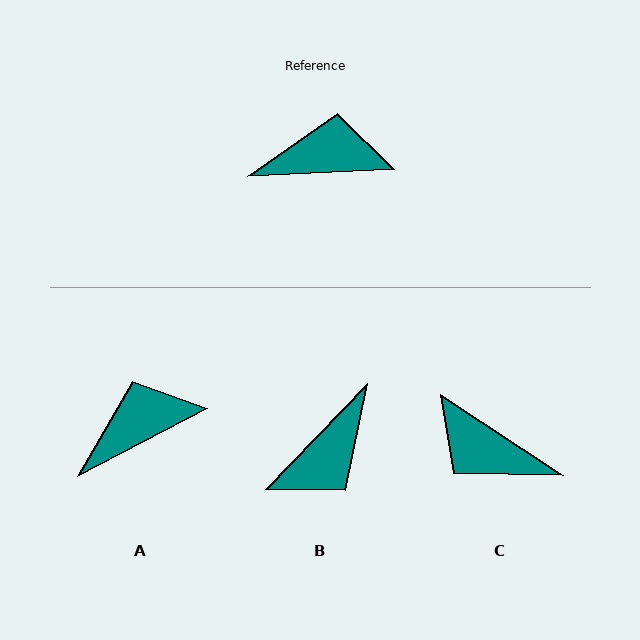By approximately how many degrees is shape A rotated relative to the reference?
Approximately 25 degrees counter-clockwise.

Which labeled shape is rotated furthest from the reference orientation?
C, about 145 degrees away.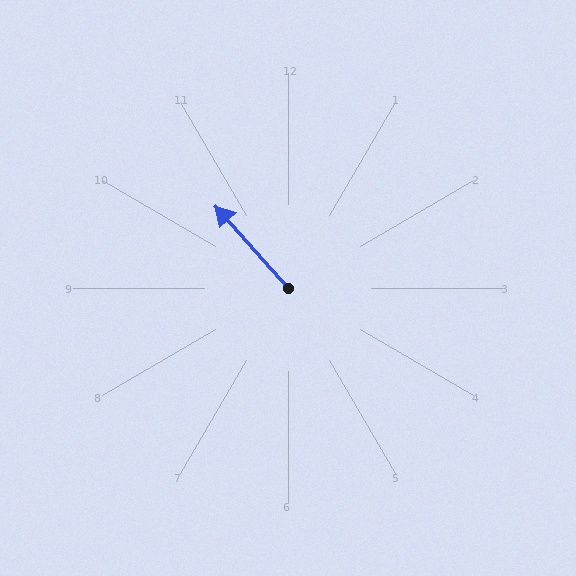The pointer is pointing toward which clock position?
Roughly 11 o'clock.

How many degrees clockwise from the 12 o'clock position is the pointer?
Approximately 318 degrees.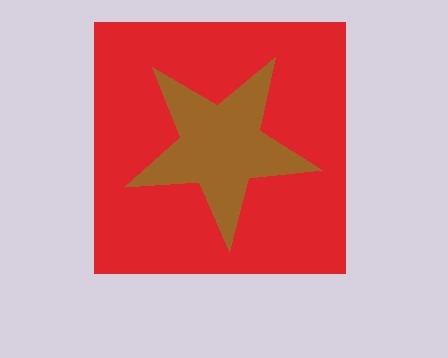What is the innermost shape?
The brown star.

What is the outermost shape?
The red square.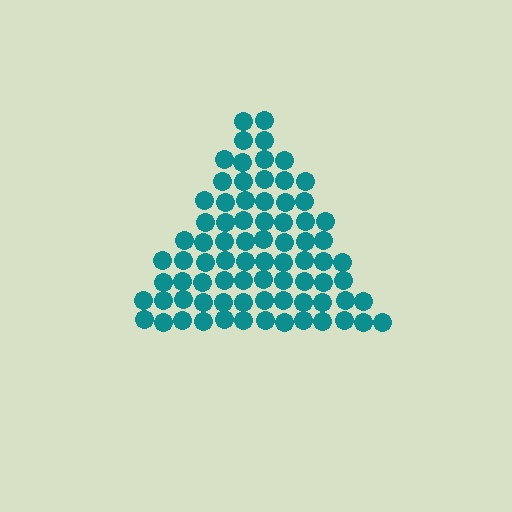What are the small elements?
The small elements are circles.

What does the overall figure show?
The overall figure shows a triangle.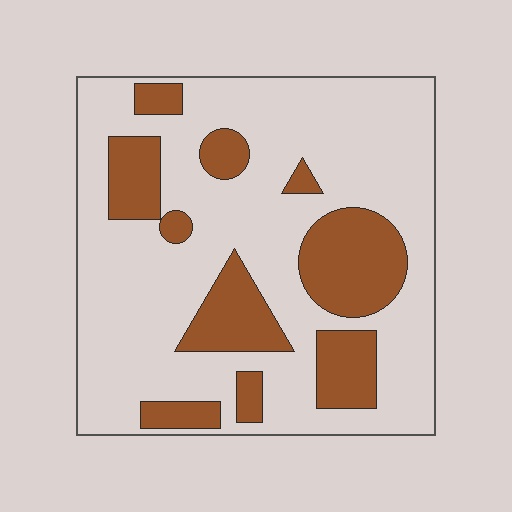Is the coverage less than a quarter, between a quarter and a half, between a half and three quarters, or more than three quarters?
Between a quarter and a half.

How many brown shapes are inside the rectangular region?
10.